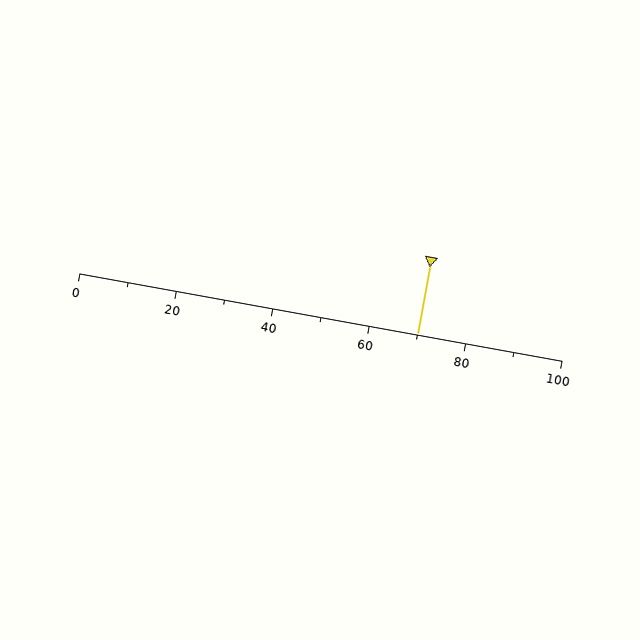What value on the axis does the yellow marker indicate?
The marker indicates approximately 70.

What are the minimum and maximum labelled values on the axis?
The axis runs from 0 to 100.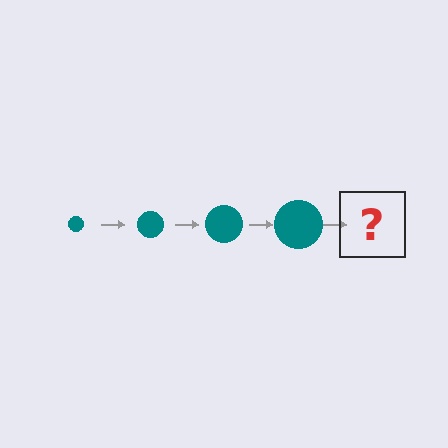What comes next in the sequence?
The next element should be a teal circle, larger than the previous one.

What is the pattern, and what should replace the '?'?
The pattern is that the circle gets progressively larger each step. The '?' should be a teal circle, larger than the previous one.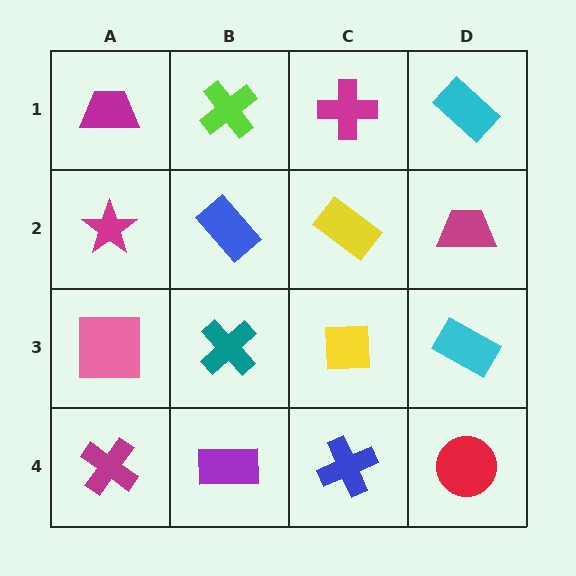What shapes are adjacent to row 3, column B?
A blue rectangle (row 2, column B), a purple rectangle (row 4, column B), a pink square (row 3, column A), a yellow square (row 3, column C).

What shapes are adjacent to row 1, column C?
A yellow rectangle (row 2, column C), a lime cross (row 1, column B), a cyan rectangle (row 1, column D).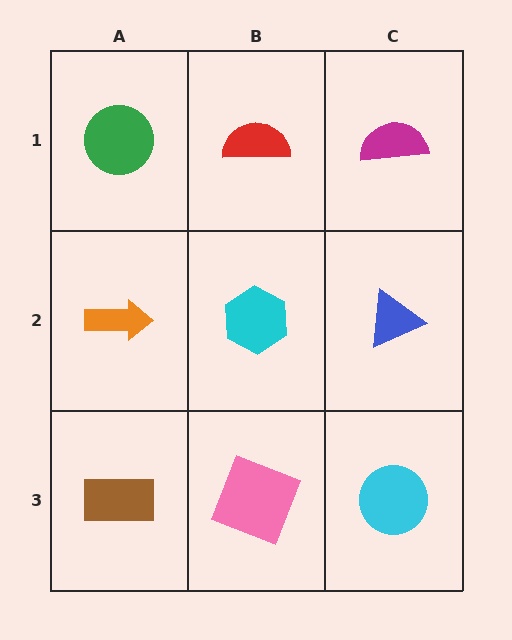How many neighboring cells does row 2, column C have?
3.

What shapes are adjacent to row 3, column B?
A cyan hexagon (row 2, column B), a brown rectangle (row 3, column A), a cyan circle (row 3, column C).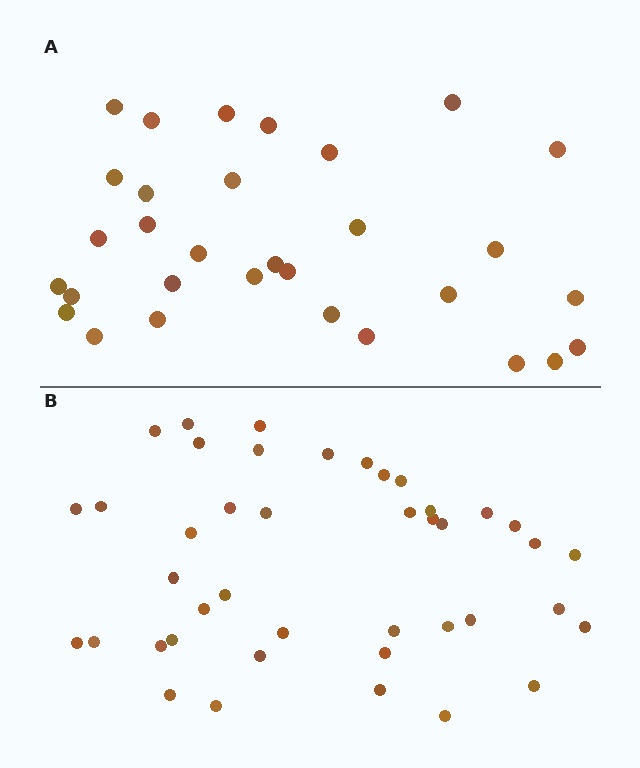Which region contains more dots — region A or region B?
Region B (the bottom region) has more dots.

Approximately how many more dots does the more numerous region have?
Region B has roughly 12 or so more dots than region A.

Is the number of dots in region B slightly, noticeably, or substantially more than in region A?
Region B has noticeably more, but not dramatically so. The ratio is roughly 1.4 to 1.